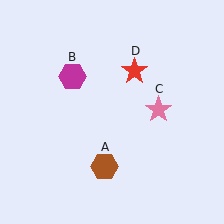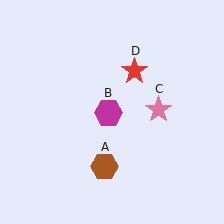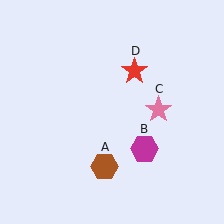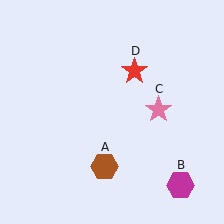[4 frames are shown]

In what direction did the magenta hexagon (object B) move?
The magenta hexagon (object B) moved down and to the right.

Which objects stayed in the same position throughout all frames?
Brown hexagon (object A) and pink star (object C) and red star (object D) remained stationary.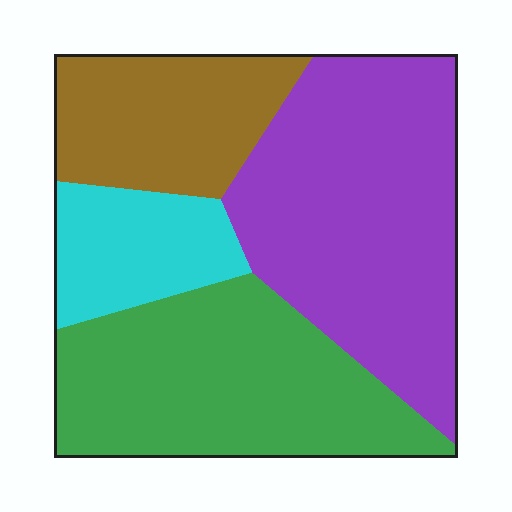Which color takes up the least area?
Cyan, at roughly 15%.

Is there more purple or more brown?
Purple.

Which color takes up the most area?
Purple, at roughly 40%.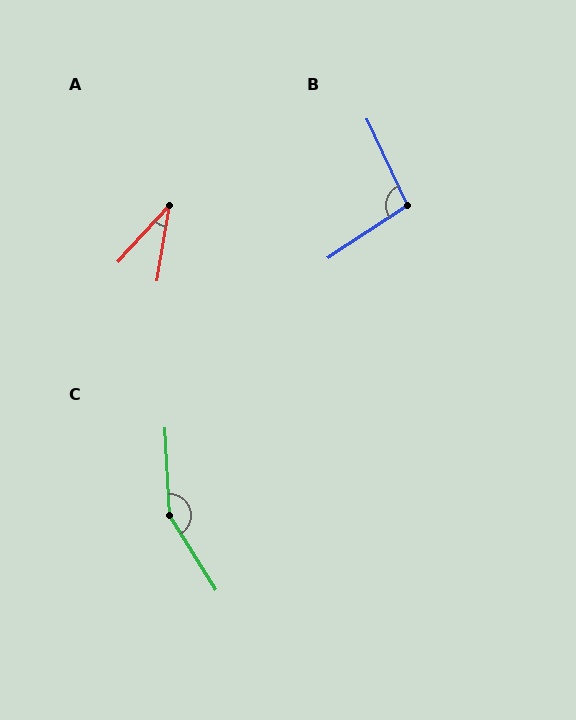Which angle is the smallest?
A, at approximately 33 degrees.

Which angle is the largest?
C, at approximately 151 degrees.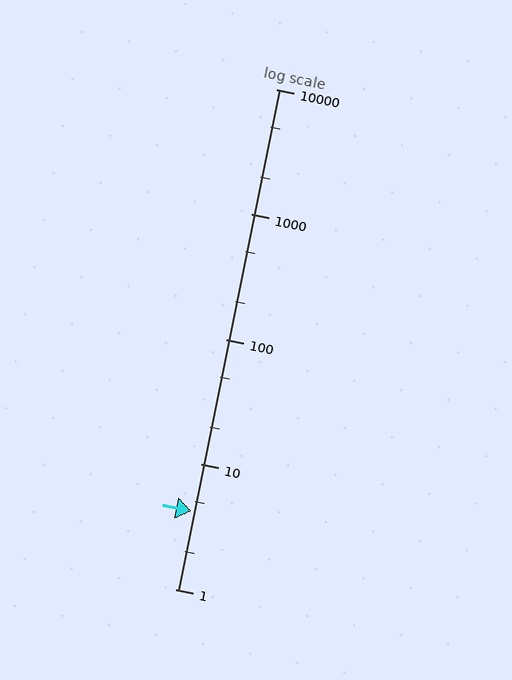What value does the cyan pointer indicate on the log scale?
The pointer indicates approximately 4.2.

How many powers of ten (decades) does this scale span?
The scale spans 4 decades, from 1 to 10000.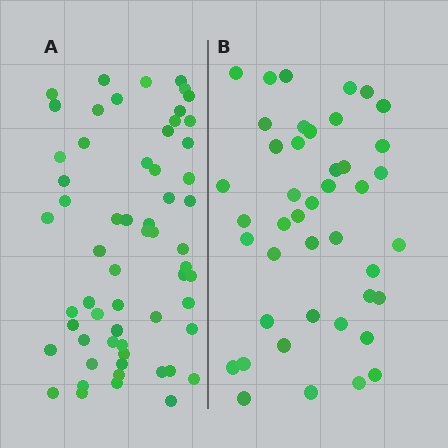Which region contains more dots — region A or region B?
Region A (the left region) has more dots.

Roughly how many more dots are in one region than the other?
Region A has approximately 15 more dots than region B.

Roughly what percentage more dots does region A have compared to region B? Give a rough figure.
About 40% more.